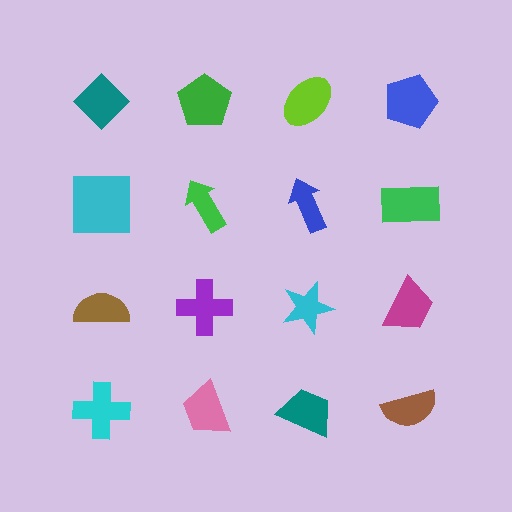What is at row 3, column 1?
A brown semicircle.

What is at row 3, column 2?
A purple cross.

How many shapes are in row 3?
4 shapes.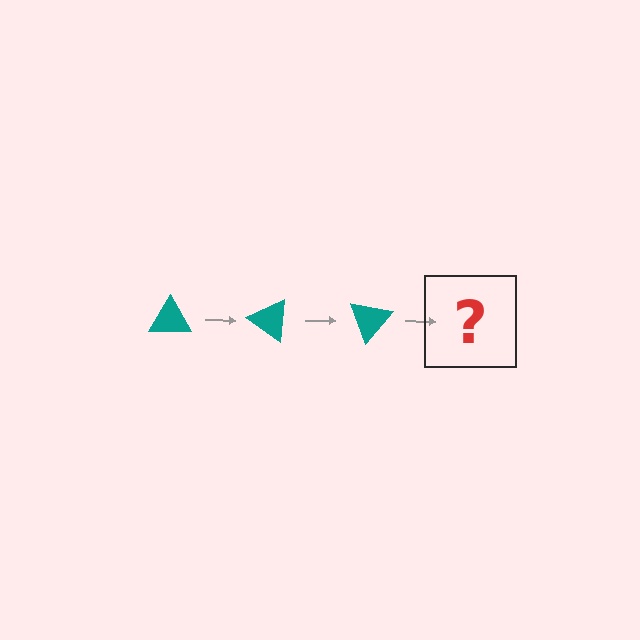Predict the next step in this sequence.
The next step is a teal triangle rotated 105 degrees.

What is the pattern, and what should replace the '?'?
The pattern is that the triangle rotates 35 degrees each step. The '?' should be a teal triangle rotated 105 degrees.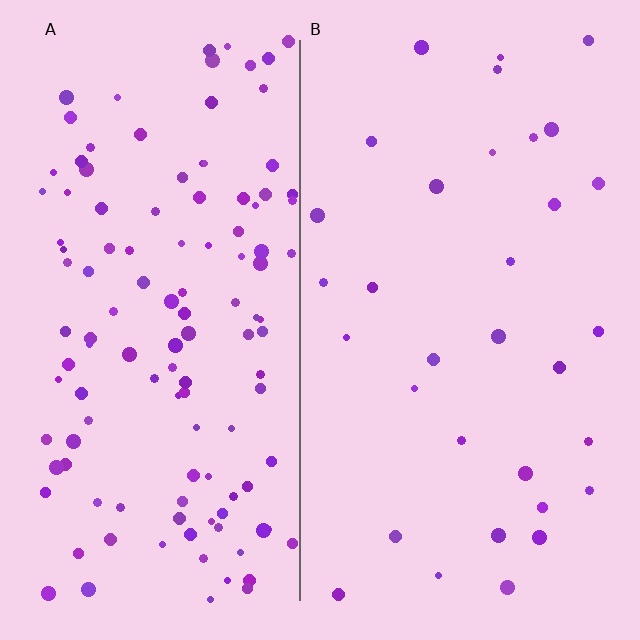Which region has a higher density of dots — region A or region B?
A (the left).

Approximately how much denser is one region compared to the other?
Approximately 3.8× — region A over region B.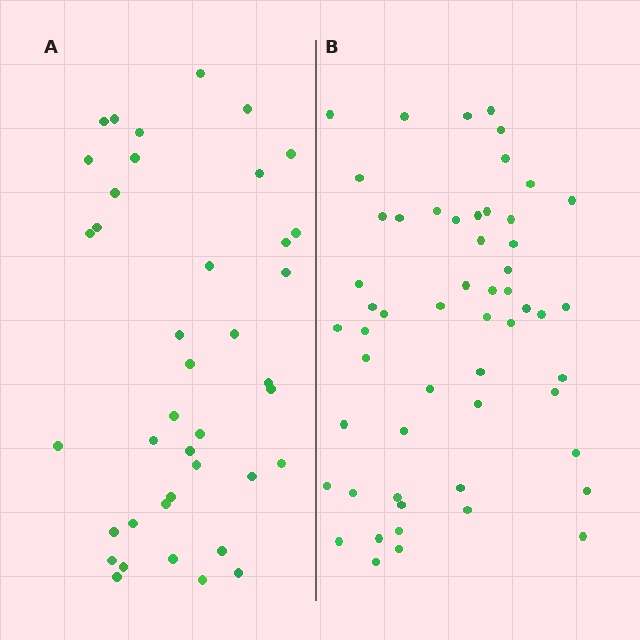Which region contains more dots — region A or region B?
Region B (the right region) has more dots.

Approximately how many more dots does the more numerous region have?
Region B has approximately 15 more dots than region A.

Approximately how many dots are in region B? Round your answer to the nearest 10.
About 60 dots. (The exact count is 55, which rounds to 60.)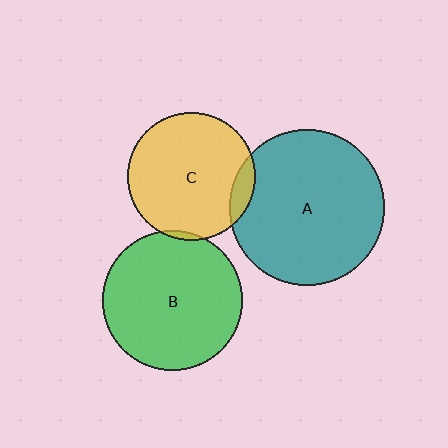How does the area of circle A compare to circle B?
Approximately 1.2 times.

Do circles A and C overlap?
Yes.